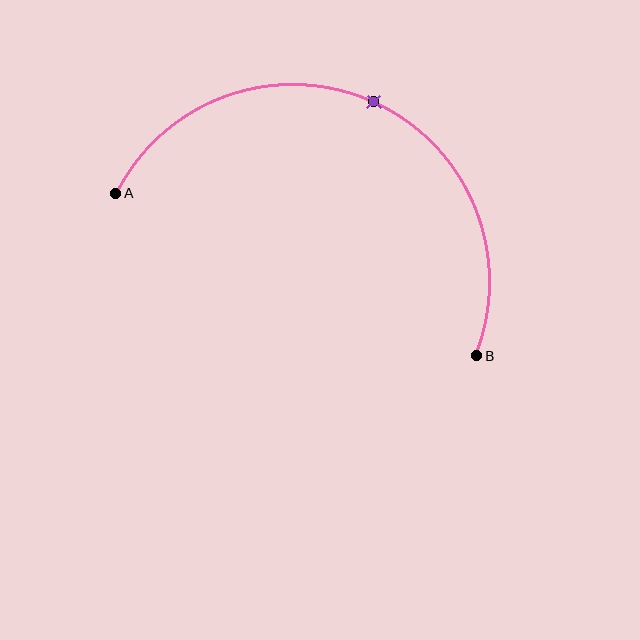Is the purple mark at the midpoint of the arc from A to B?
Yes. The purple mark lies on the arc at equal arc-length from both A and B — it is the arc midpoint.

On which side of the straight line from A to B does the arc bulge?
The arc bulges above the straight line connecting A and B.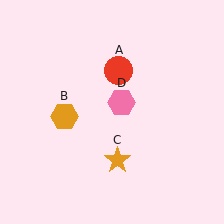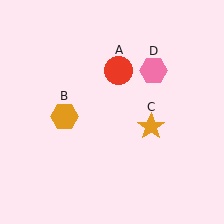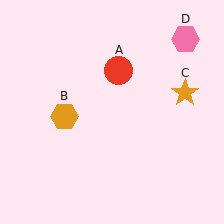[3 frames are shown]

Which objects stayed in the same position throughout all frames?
Red circle (object A) and orange hexagon (object B) remained stationary.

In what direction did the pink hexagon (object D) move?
The pink hexagon (object D) moved up and to the right.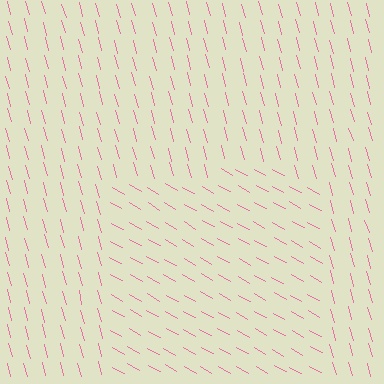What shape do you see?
I see a rectangle.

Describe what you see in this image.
The image is filled with small pink line segments. A rectangle region in the image has lines oriented differently from the surrounding lines, creating a visible texture boundary.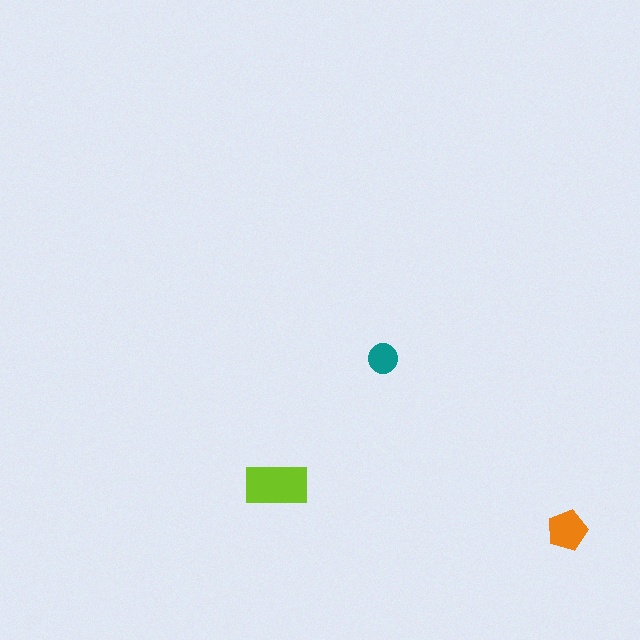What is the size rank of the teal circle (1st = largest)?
3rd.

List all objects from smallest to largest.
The teal circle, the orange pentagon, the lime rectangle.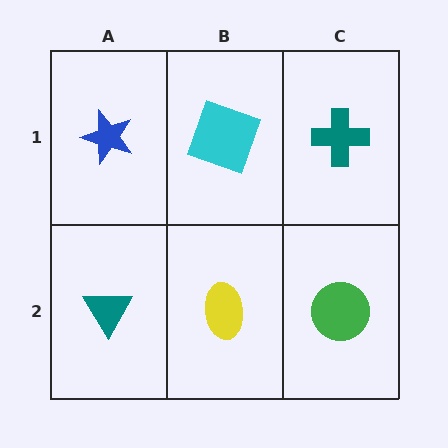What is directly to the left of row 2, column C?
A yellow ellipse.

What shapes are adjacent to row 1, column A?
A teal triangle (row 2, column A), a cyan square (row 1, column B).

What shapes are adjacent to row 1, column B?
A yellow ellipse (row 2, column B), a blue star (row 1, column A), a teal cross (row 1, column C).